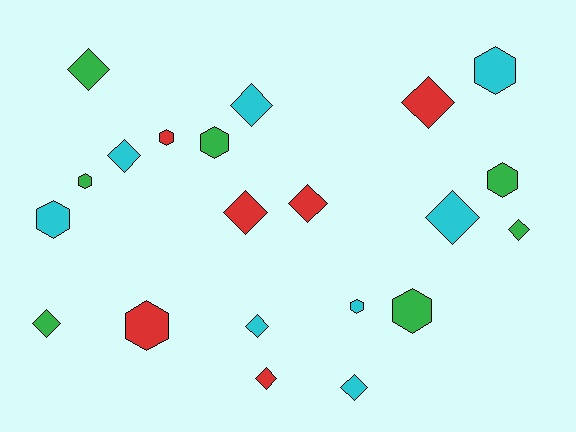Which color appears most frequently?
Cyan, with 8 objects.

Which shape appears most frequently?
Diamond, with 12 objects.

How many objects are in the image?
There are 21 objects.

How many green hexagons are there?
There are 4 green hexagons.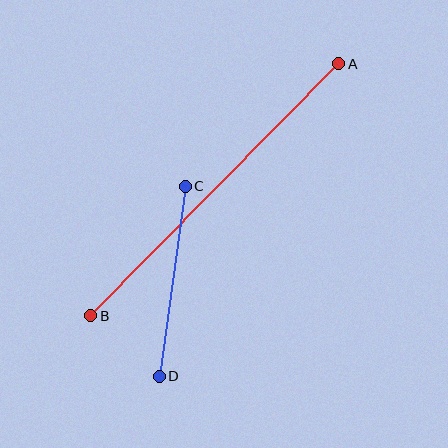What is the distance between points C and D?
The distance is approximately 192 pixels.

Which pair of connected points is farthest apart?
Points A and B are farthest apart.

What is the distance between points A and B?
The distance is approximately 354 pixels.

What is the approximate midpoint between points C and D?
The midpoint is at approximately (172, 281) pixels.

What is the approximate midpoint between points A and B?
The midpoint is at approximately (215, 190) pixels.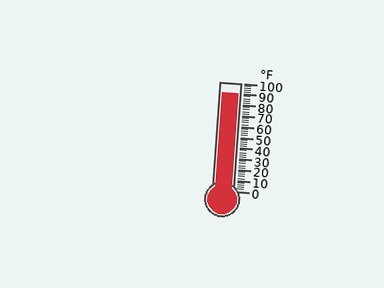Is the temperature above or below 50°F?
The temperature is above 50°F.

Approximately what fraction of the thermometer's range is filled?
The thermometer is filled to approximately 90% of its range.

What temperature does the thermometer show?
The thermometer shows approximately 90°F.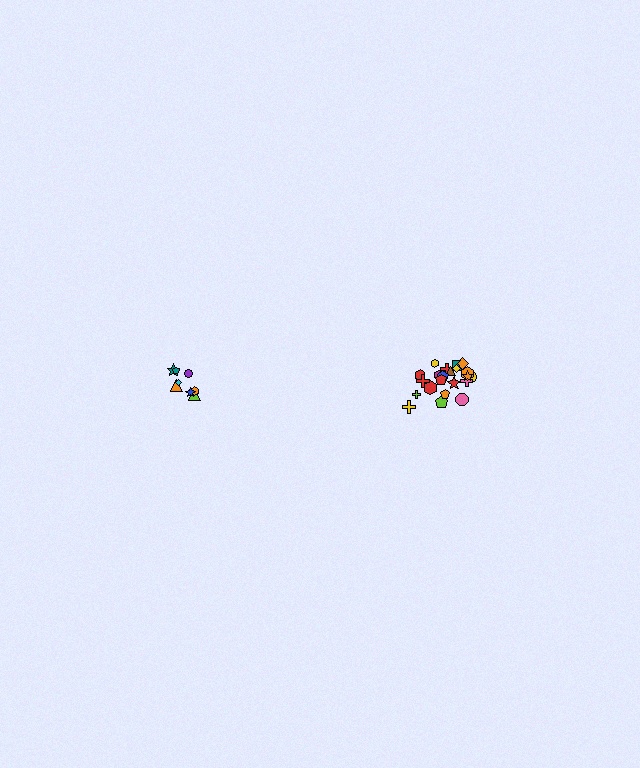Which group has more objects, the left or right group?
The right group.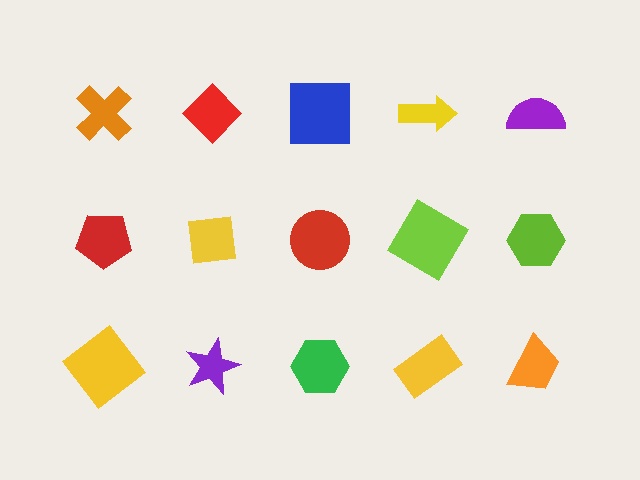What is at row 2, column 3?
A red circle.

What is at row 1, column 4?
A yellow arrow.